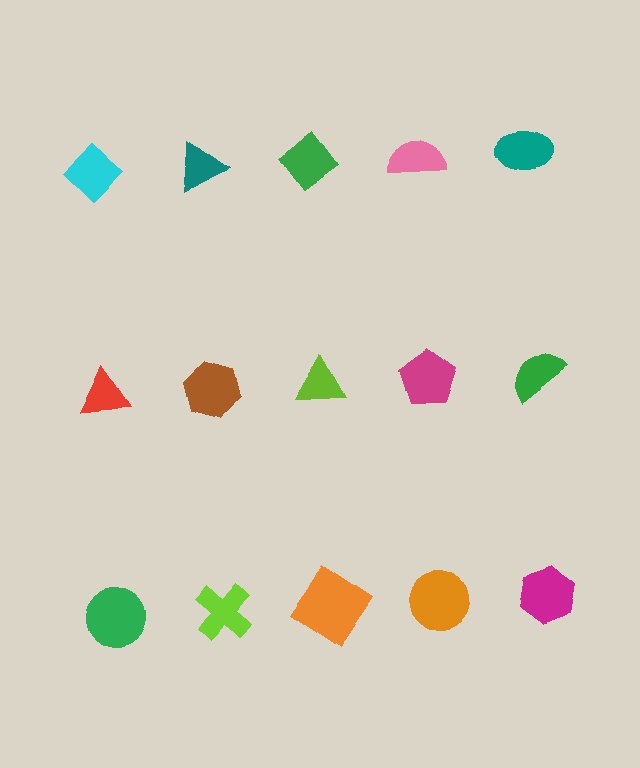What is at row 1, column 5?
A teal ellipse.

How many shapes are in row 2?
5 shapes.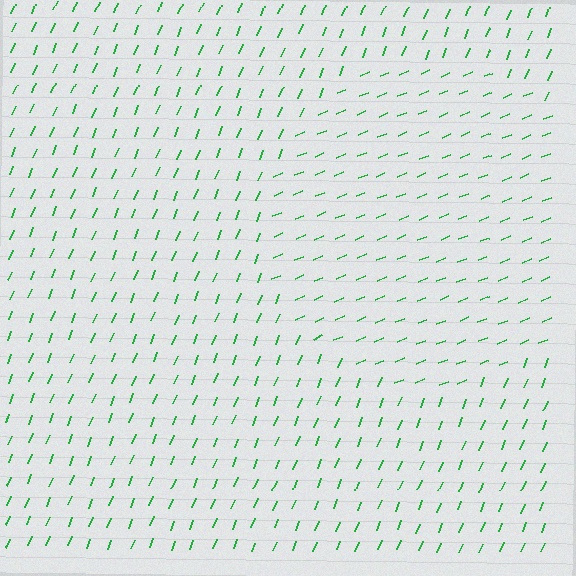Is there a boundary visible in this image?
Yes, there is a texture boundary formed by a change in line orientation.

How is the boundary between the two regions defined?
The boundary is defined purely by a change in line orientation (approximately 45 degrees difference). All lines are the same color and thickness.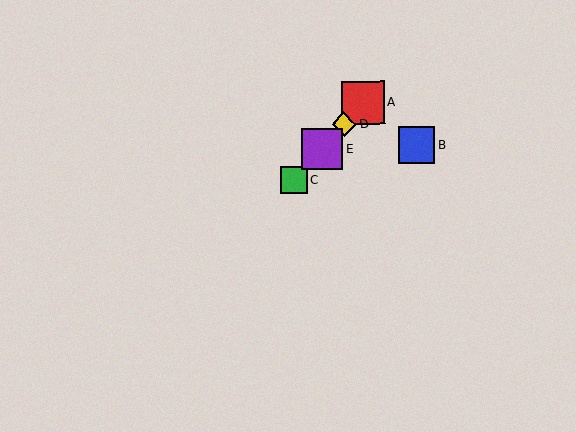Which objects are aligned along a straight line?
Objects A, C, D, E are aligned along a straight line.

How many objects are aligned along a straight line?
4 objects (A, C, D, E) are aligned along a straight line.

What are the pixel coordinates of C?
Object C is at (293, 180).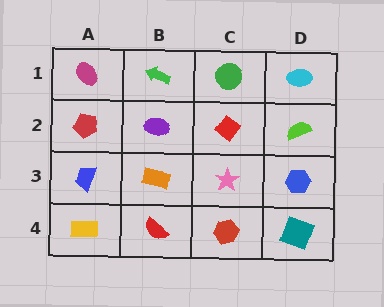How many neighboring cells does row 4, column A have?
2.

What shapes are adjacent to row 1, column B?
A purple ellipse (row 2, column B), a magenta ellipse (row 1, column A), a green circle (row 1, column C).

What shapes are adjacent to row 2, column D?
A cyan ellipse (row 1, column D), a blue hexagon (row 3, column D), a red diamond (row 2, column C).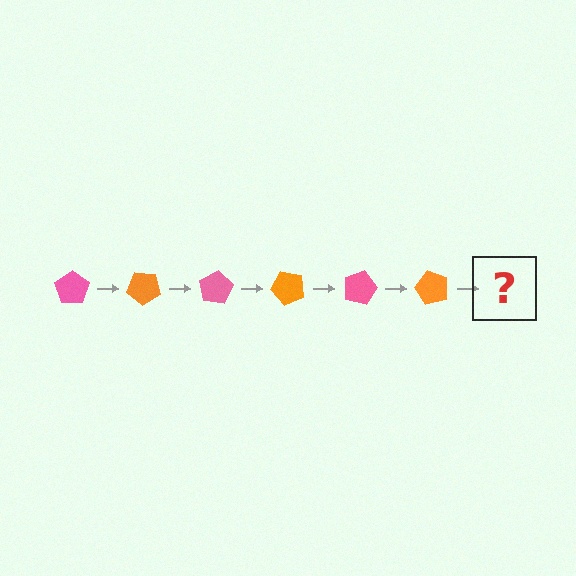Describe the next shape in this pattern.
It should be a pink pentagon, rotated 240 degrees from the start.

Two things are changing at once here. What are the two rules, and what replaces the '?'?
The two rules are that it rotates 40 degrees each step and the color cycles through pink and orange. The '?' should be a pink pentagon, rotated 240 degrees from the start.